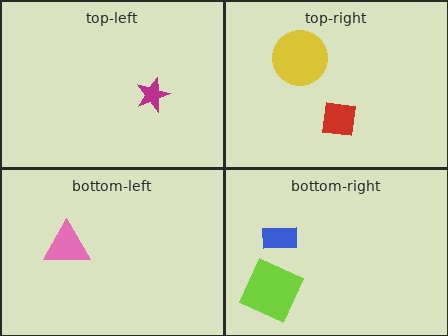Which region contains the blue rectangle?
The bottom-right region.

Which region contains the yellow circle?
The top-right region.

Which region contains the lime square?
The bottom-right region.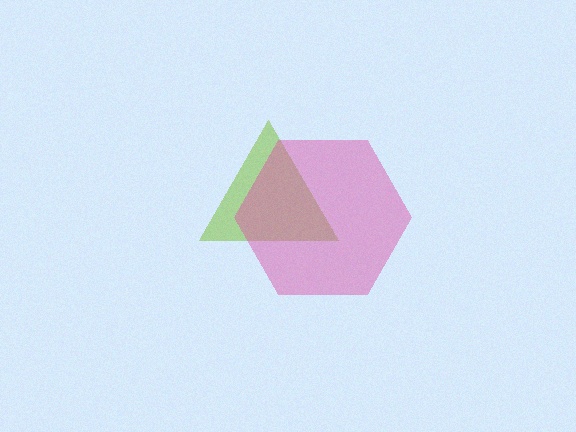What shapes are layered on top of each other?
The layered shapes are: a lime triangle, a pink hexagon.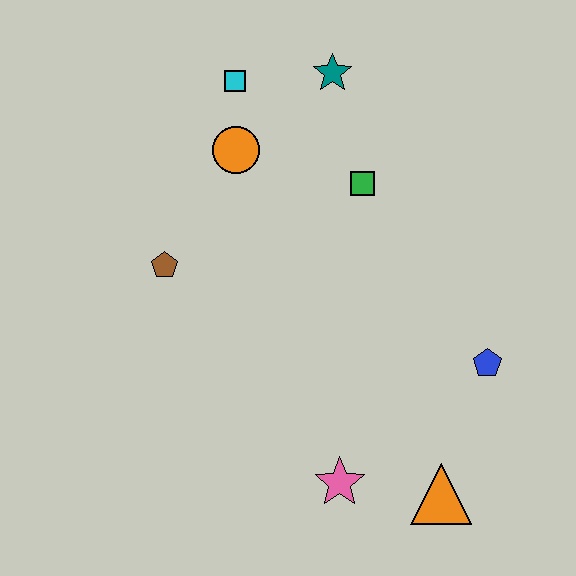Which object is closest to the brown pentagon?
The orange circle is closest to the brown pentagon.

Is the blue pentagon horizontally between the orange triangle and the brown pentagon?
No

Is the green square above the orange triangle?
Yes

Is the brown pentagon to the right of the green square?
No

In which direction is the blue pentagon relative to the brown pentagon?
The blue pentagon is to the right of the brown pentagon.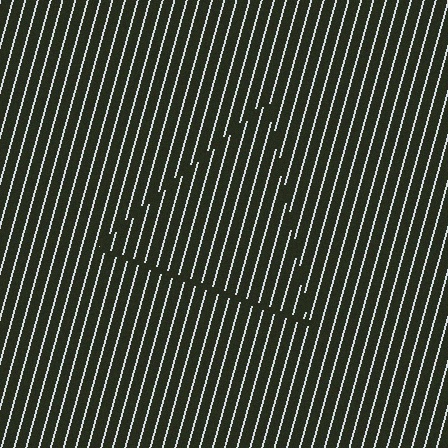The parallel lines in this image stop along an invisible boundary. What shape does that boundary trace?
An illusory triangle. The interior of the shape contains the same grating, shifted by half a period — the contour is defined by the phase discontinuity where line-ends from the inner and outer gratings abut.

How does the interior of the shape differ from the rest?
The interior of the shape contains the same grating, shifted by half a period — the contour is defined by the phase discontinuity where line-ends from the inner and outer gratings abut.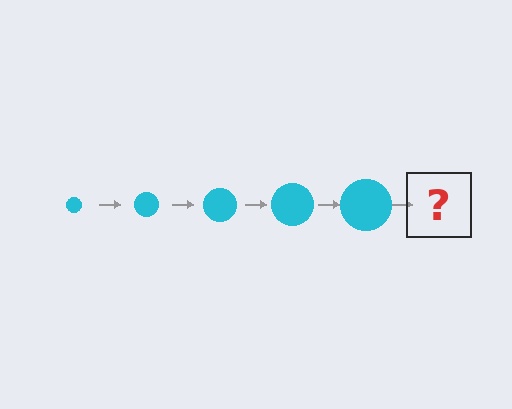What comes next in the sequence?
The next element should be a cyan circle, larger than the previous one.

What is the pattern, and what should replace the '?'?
The pattern is that the circle gets progressively larger each step. The '?' should be a cyan circle, larger than the previous one.